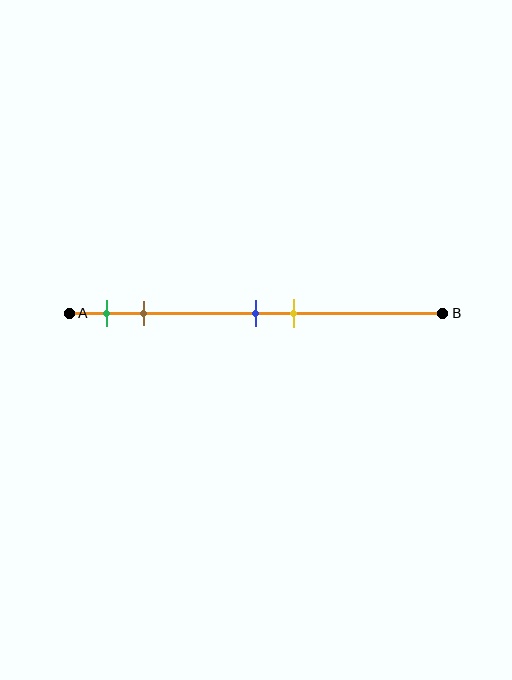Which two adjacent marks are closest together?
The blue and yellow marks are the closest adjacent pair.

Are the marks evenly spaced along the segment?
No, the marks are not evenly spaced.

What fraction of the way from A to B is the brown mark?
The brown mark is approximately 20% (0.2) of the way from A to B.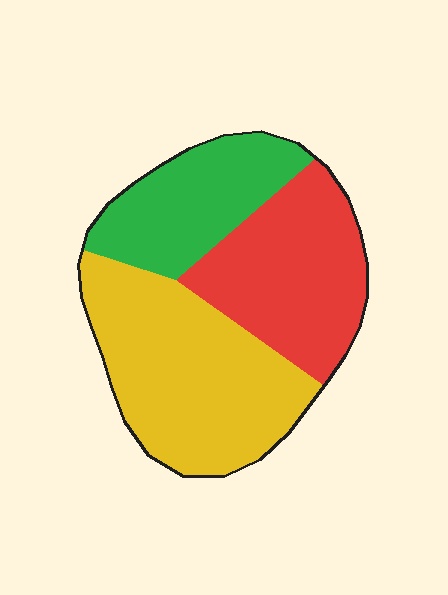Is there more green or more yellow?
Yellow.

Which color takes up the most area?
Yellow, at roughly 45%.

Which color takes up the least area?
Green, at roughly 25%.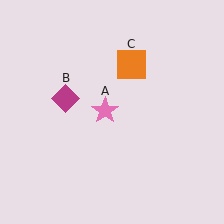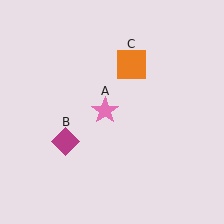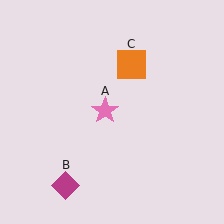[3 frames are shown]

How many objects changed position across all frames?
1 object changed position: magenta diamond (object B).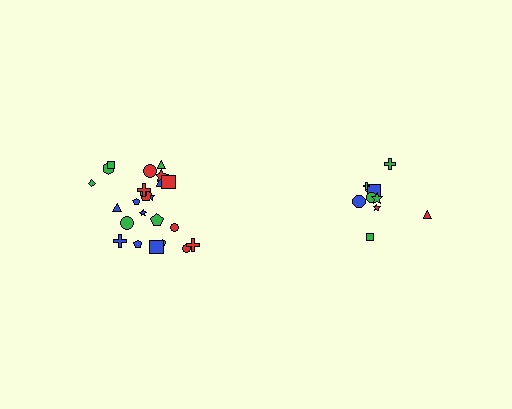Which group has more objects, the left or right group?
The left group.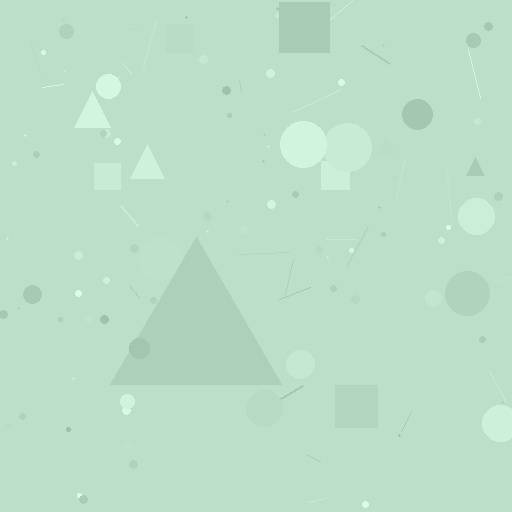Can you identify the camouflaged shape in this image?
The camouflaged shape is a triangle.